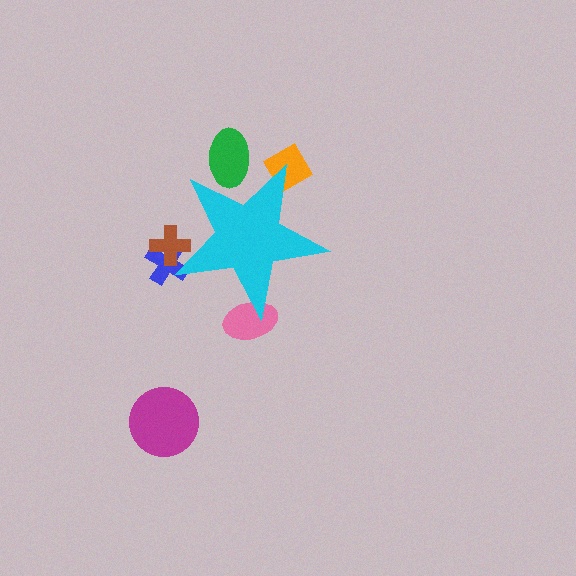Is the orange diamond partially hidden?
Yes, the orange diamond is partially hidden behind the cyan star.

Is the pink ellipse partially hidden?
Yes, the pink ellipse is partially hidden behind the cyan star.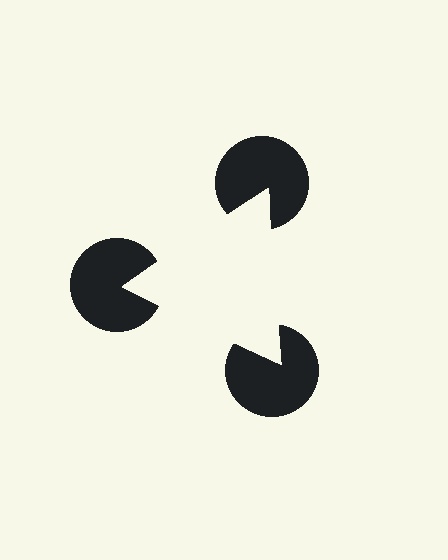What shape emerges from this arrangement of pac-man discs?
An illusory triangle — its edges are inferred from the aligned wedge cuts in the pac-man discs, not physically drawn.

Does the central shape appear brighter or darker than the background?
It typically appears slightly brighter than the background, even though no actual brightness change is drawn.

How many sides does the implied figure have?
3 sides.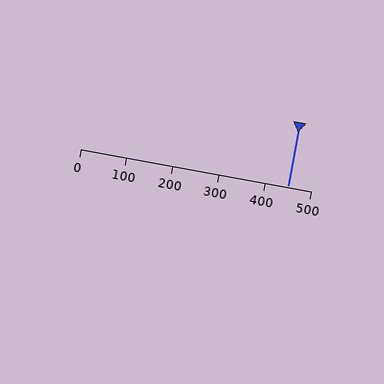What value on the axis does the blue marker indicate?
The marker indicates approximately 450.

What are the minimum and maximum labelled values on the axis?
The axis runs from 0 to 500.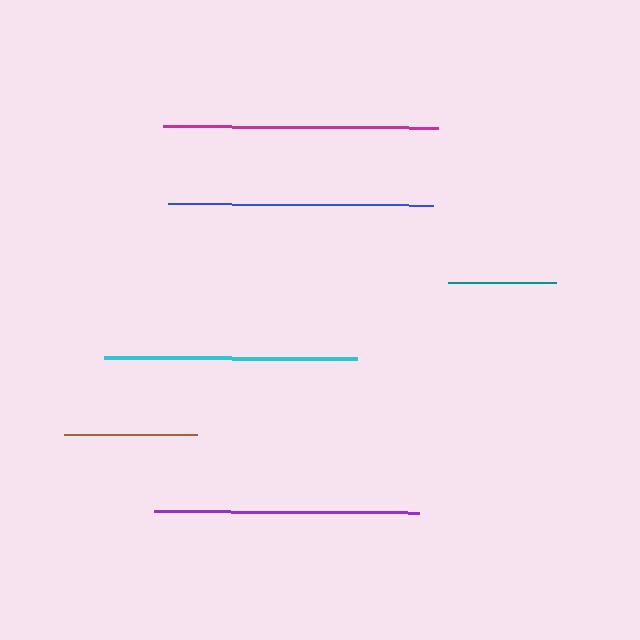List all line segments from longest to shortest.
From longest to shortest: magenta, blue, purple, cyan, brown, teal.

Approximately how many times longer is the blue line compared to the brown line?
The blue line is approximately 2.0 times the length of the brown line.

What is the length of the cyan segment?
The cyan segment is approximately 252 pixels long.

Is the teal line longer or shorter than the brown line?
The brown line is longer than the teal line.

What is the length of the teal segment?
The teal segment is approximately 109 pixels long.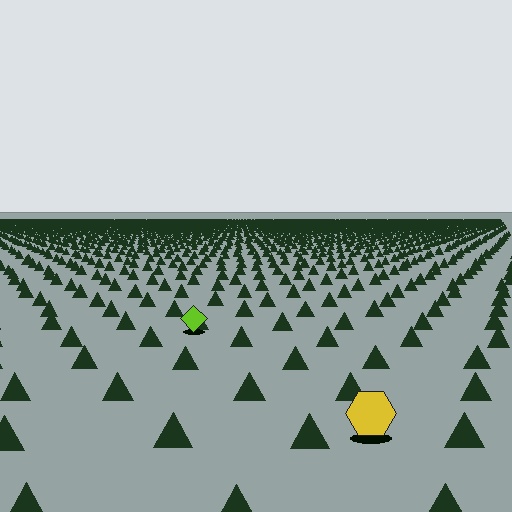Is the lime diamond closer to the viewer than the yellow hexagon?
No. The yellow hexagon is closer — you can tell from the texture gradient: the ground texture is coarser near it.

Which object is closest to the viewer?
The yellow hexagon is closest. The texture marks near it are larger and more spread out.